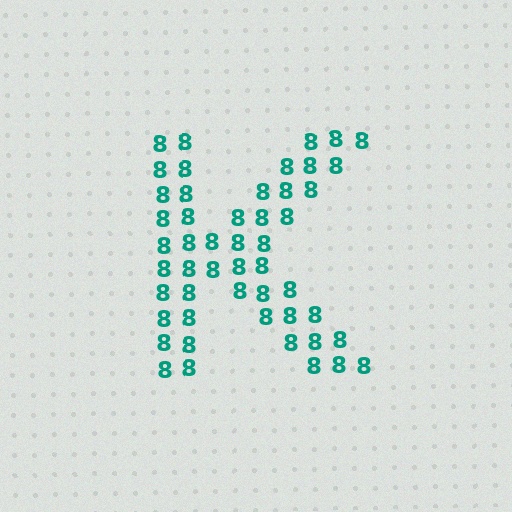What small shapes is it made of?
It is made of small digit 8's.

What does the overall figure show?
The overall figure shows the letter K.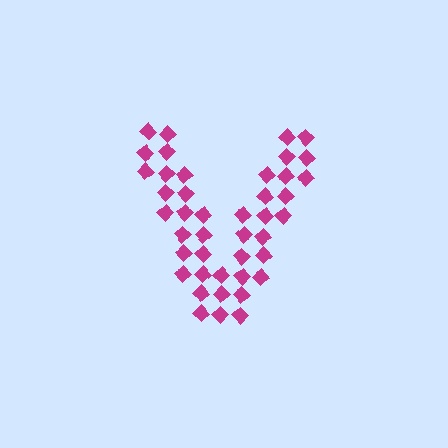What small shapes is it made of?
It is made of small diamonds.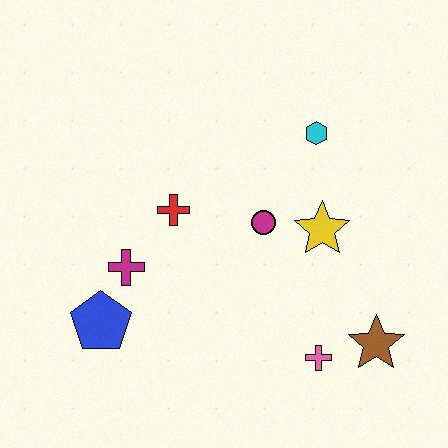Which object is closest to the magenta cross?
The blue pentagon is closest to the magenta cross.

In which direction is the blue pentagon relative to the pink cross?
The blue pentagon is to the left of the pink cross.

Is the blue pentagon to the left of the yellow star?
Yes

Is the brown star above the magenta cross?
No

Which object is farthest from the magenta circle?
The blue pentagon is farthest from the magenta circle.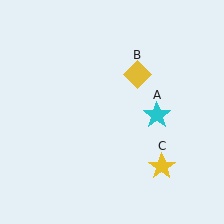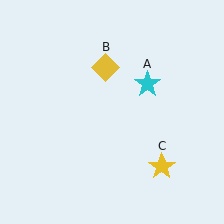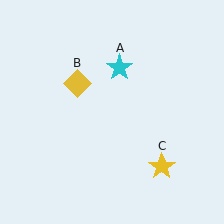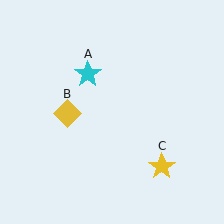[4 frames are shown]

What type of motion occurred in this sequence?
The cyan star (object A), yellow diamond (object B) rotated counterclockwise around the center of the scene.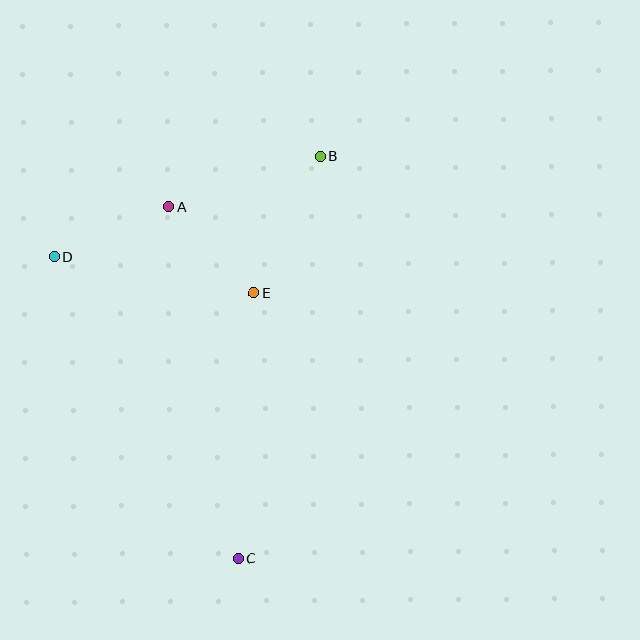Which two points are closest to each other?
Points A and E are closest to each other.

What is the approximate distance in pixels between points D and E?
The distance between D and E is approximately 203 pixels.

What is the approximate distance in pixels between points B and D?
The distance between B and D is approximately 284 pixels.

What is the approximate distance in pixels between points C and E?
The distance between C and E is approximately 265 pixels.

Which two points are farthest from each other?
Points B and C are farthest from each other.